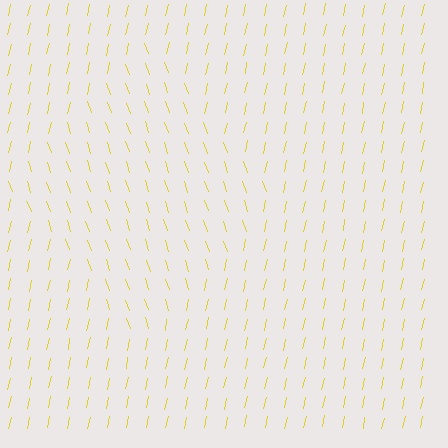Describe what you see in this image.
The image is filled with small yellow line segments. A diamond region in the image has lines oriented differently from the surrounding lines, creating a visible texture boundary.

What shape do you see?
I see a diamond.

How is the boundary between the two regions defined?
The boundary is defined purely by a change in line orientation (approximately 31 degrees difference). All lines are the same color and thickness.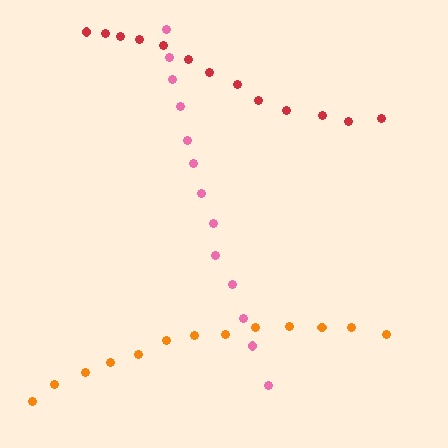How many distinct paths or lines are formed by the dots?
There are 3 distinct paths.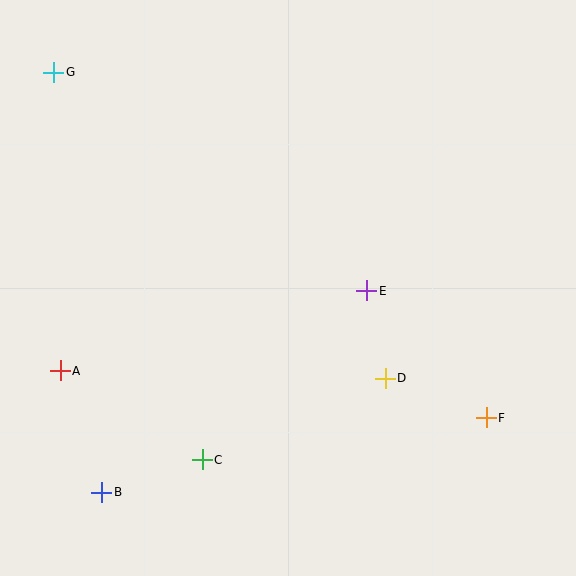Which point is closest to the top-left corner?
Point G is closest to the top-left corner.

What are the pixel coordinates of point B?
Point B is at (102, 492).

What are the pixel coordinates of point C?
Point C is at (202, 460).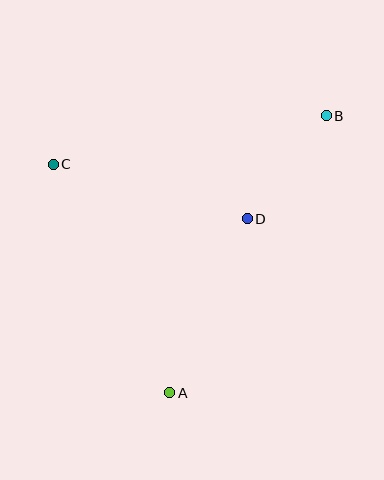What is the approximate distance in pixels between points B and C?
The distance between B and C is approximately 277 pixels.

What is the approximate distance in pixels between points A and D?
The distance between A and D is approximately 190 pixels.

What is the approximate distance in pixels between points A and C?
The distance between A and C is approximately 257 pixels.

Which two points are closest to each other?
Points B and D are closest to each other.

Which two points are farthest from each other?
Points A and B are farthest from each other.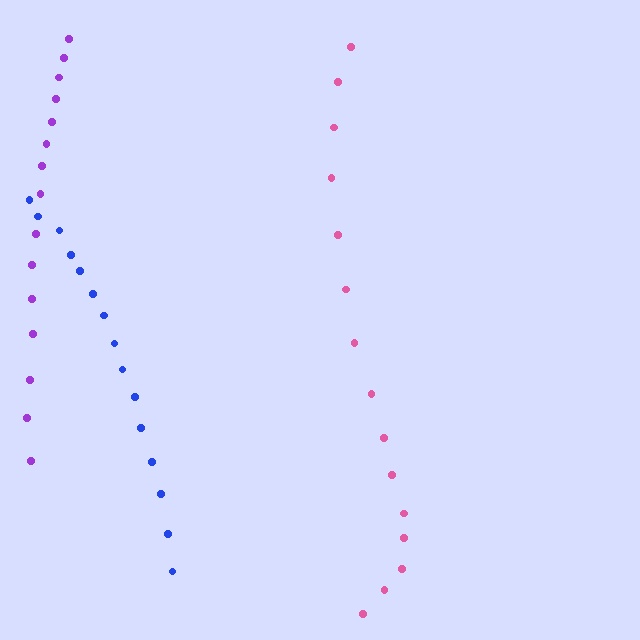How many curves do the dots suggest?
There are 3 distinct paths.